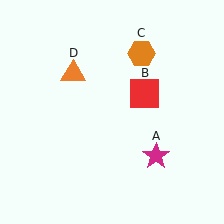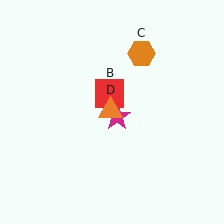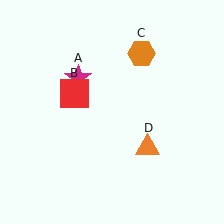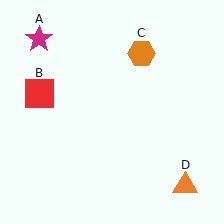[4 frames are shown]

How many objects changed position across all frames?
3 objects changed position: magenta star (object A), red square (object B), orange triangle (object D).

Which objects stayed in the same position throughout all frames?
Orange hexagon (object C) remained stationary.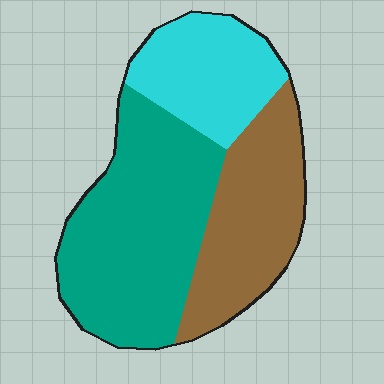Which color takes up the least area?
Cyan, at roughly 25%.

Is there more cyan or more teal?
Teal.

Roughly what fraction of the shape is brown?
Brown covers around 30% of the shape.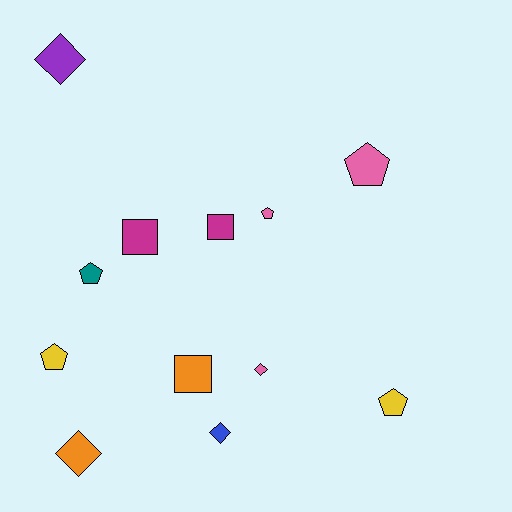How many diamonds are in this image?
There are 4 diamonds.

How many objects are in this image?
There are 12 objects.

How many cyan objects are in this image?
There are no cyan objects.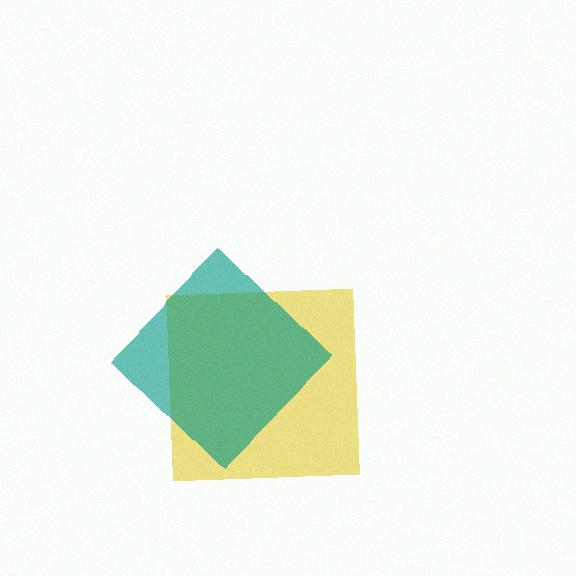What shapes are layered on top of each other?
The layered shapes are: a yellow square, a teal diamond.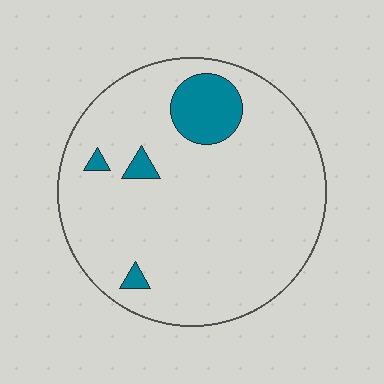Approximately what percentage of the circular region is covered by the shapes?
Approximately 10%.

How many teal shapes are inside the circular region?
4.